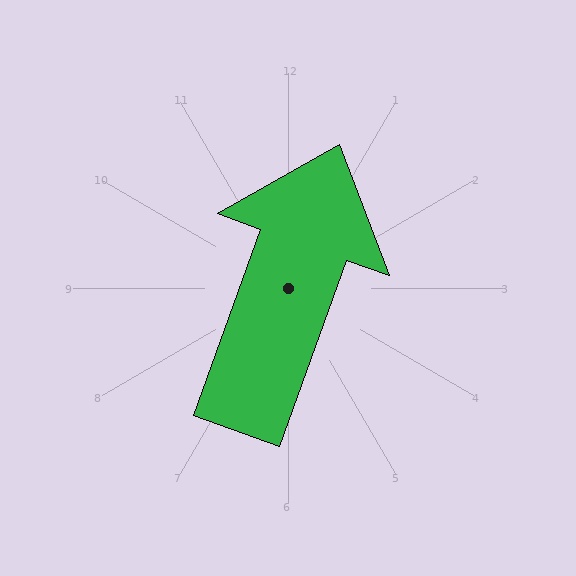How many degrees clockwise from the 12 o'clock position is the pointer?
Approximately 20 degrees.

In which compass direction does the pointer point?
North.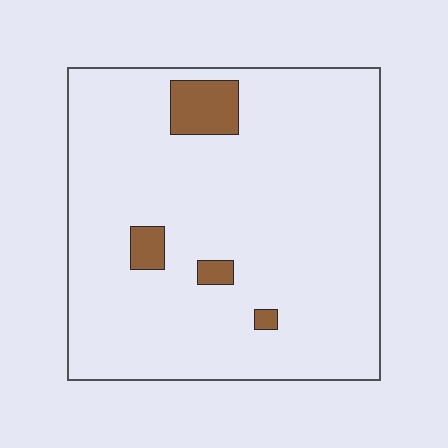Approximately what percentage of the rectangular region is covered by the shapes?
Approximately 5%.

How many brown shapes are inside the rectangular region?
4.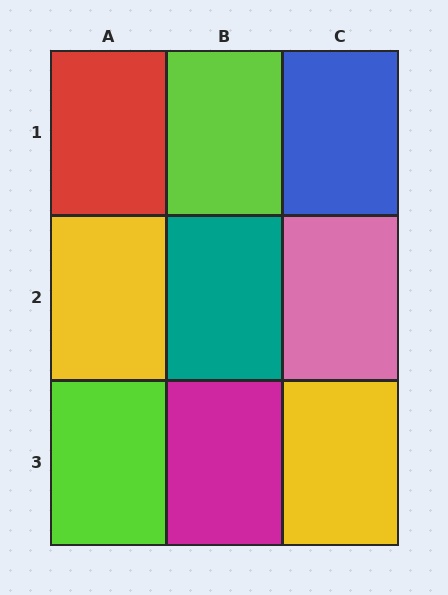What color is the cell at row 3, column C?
Yellow.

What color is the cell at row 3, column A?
Lime.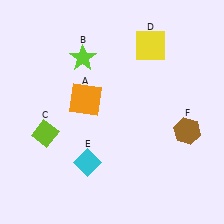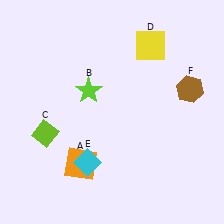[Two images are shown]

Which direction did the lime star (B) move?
The lime star (B) moved down.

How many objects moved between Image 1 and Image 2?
3 objects moved between the two images.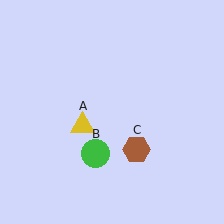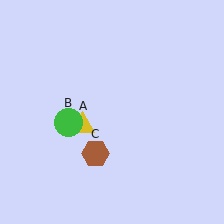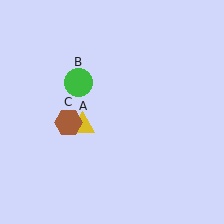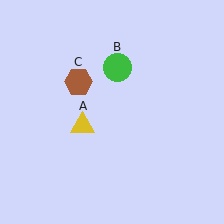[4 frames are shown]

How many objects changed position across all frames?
2 objects changed position: green circle (object B), brown hexagon (object C).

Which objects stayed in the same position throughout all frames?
Yellow triangle (object A) remained stationary.